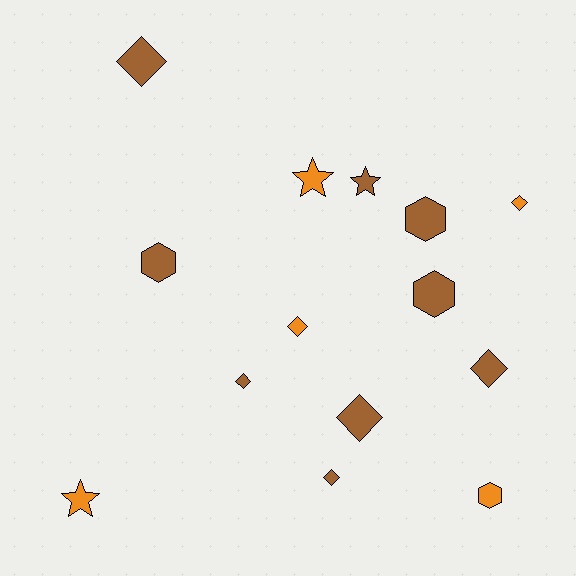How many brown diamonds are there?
There are 5 brown diamonds.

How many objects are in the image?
There are 14 objects.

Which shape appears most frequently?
Diamond, with 7 objects.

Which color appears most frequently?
Brown, with 9 objects.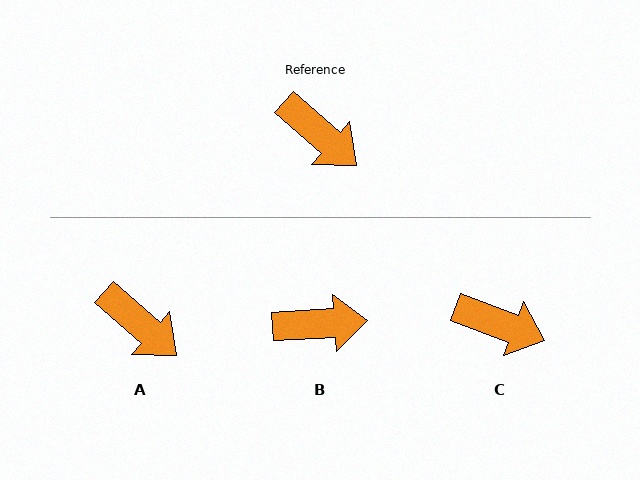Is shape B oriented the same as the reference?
No, it is off by about 45 degrees.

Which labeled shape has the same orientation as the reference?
A.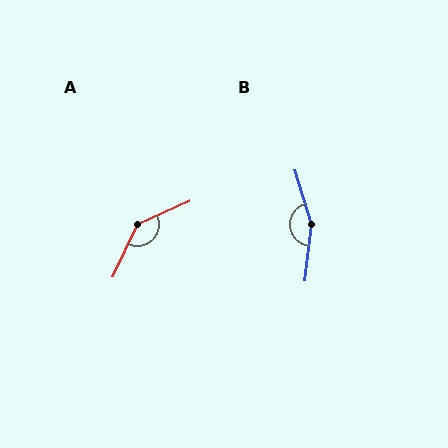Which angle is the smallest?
A, at approximately 139 degrees.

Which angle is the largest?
B, at approximately 157 degrees.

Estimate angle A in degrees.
Approximately 139 degrees.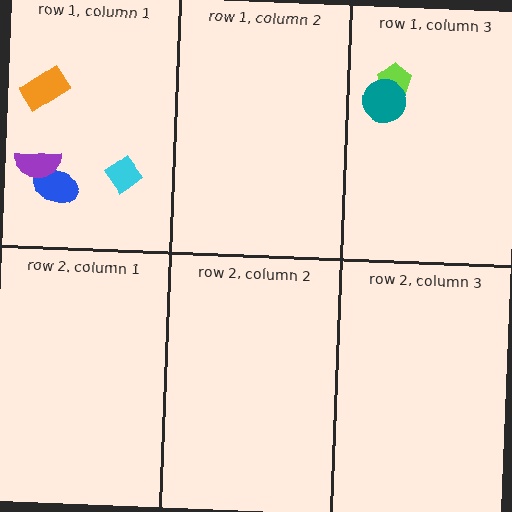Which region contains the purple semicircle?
The row 1, column 1 region.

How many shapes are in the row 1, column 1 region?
4.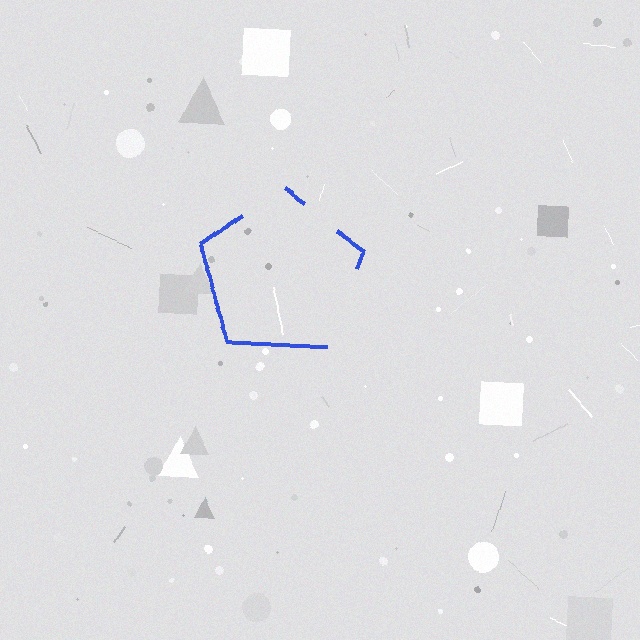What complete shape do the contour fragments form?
The contour fragments form a pentagon.